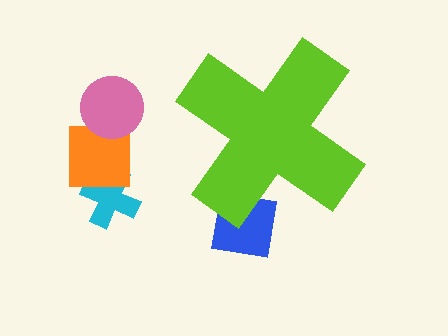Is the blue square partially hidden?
Yes, the blue square is partially hidden behind the lime cross.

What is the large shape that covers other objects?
A lime cross.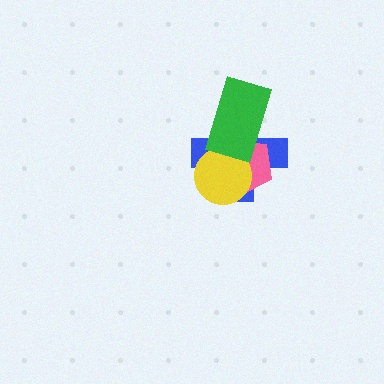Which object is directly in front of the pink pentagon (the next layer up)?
The yellow circle is directly in front of the pink pentagon.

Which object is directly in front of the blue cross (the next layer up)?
The pink pentagon is directly in front of the blue cross.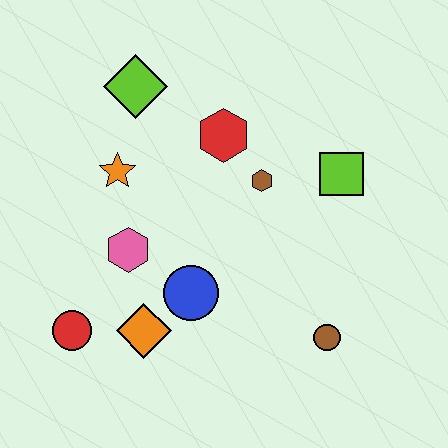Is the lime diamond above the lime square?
Yes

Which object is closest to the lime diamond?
The orange star is closest to the lime diamond.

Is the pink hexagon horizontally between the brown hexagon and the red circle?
Yes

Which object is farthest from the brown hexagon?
The red circle is farthest from the brown hexagon.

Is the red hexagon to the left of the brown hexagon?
Yes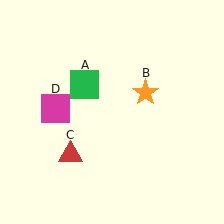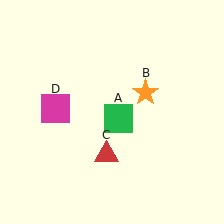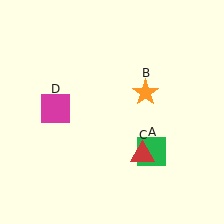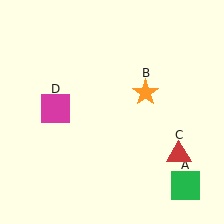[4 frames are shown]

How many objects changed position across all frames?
2 objects changed position: green square (object A), red triangle (object C).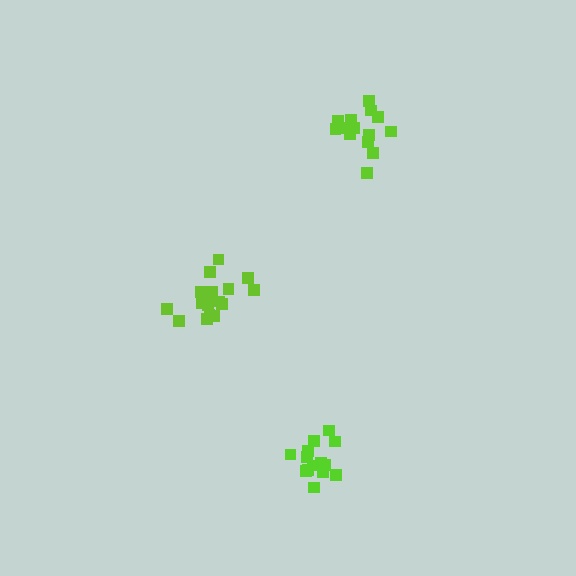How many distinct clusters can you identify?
There are 3 distinct clusters.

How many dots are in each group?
Group 1: 14 dots, Group 2: 15 dots, Group 3: 17 dots (46 total).